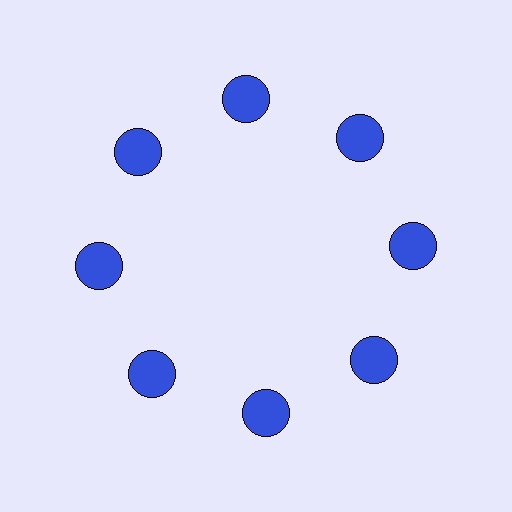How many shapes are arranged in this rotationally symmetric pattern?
There are 8 shapes, arranged in 8 groups of 1.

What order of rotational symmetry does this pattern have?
This pattern has 8-fold rotational symmetry.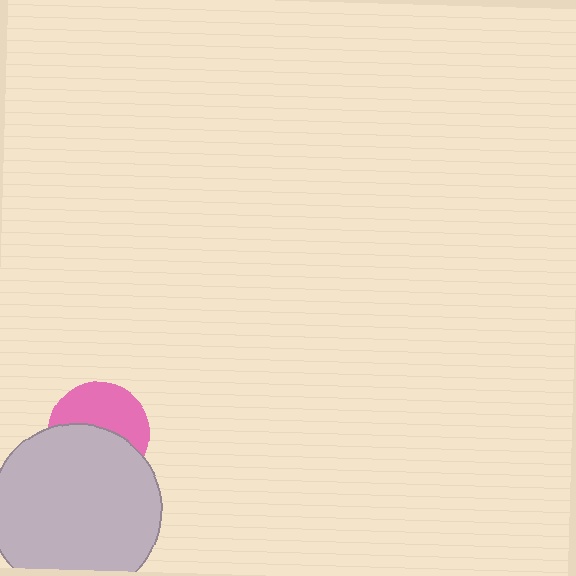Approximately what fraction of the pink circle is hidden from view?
Roughly 52% of the pink circle is hidden behind the light gray circle.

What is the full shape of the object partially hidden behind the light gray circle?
The partially hidden object is a pink circle.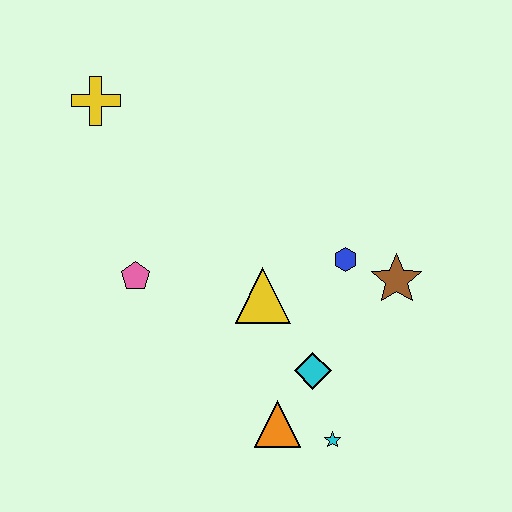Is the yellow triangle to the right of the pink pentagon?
Yes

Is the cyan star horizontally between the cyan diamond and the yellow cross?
No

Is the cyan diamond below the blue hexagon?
Yes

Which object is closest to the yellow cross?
The pink pentagon is closest to the yellow cross.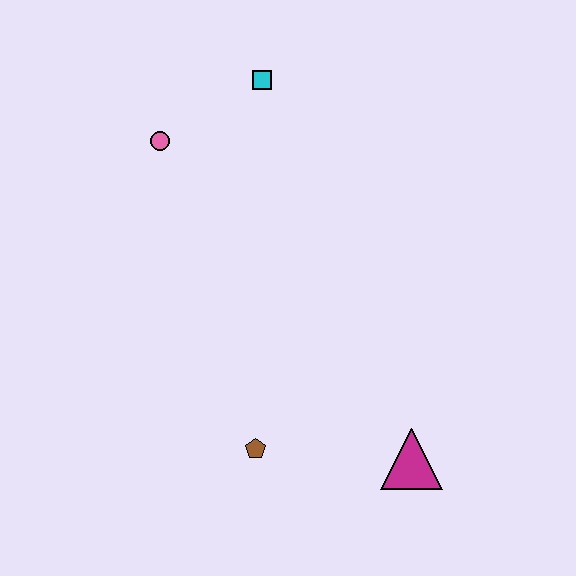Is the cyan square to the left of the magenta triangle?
Yes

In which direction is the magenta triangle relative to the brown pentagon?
The magenta triangle is to the right of the brown pentagon.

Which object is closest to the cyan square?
The pink circle is closest to the cyan square.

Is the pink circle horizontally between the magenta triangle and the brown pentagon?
No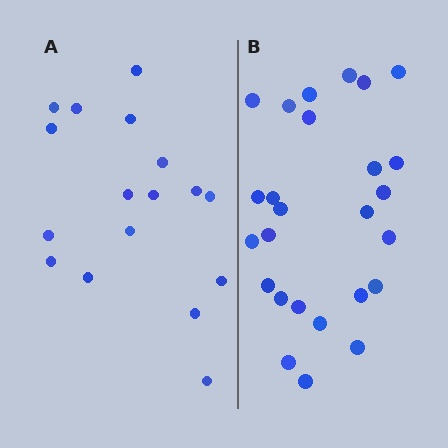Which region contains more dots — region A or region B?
Region B (the right region) has more dots.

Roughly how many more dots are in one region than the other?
Region B has roughly 8 or so more dots than region A.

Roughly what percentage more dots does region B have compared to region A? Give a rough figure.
About 55% more.